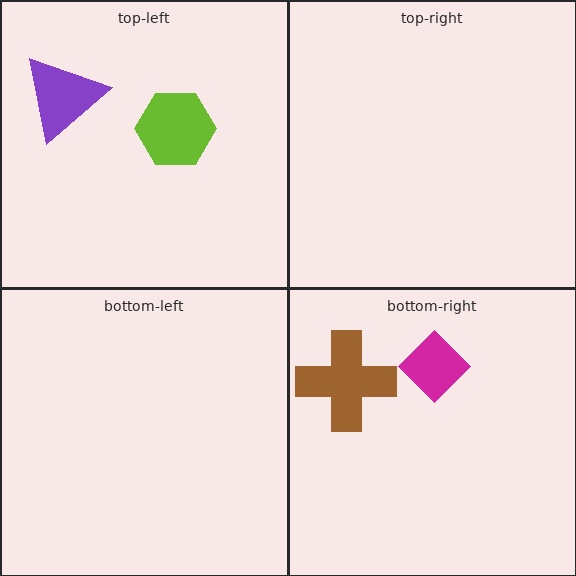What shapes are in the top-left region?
The lime hexagon, the purple triangle.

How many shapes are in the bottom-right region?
2.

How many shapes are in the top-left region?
2.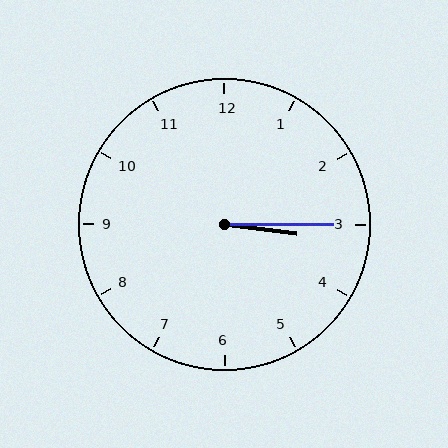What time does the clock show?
3:15.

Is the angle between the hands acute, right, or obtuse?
It is acute.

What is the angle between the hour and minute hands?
Approximately 8 degrees.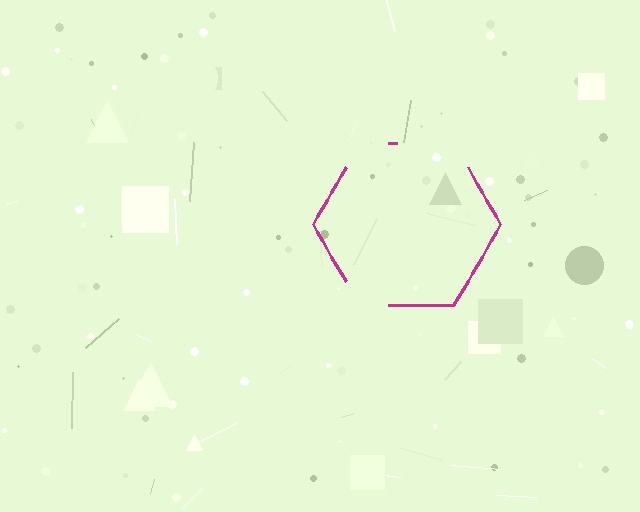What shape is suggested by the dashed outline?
The dashed outline suggests a hexagon.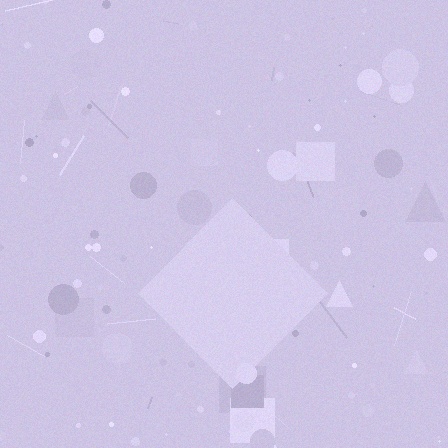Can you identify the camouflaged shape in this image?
The camouflaged shape is a diamond.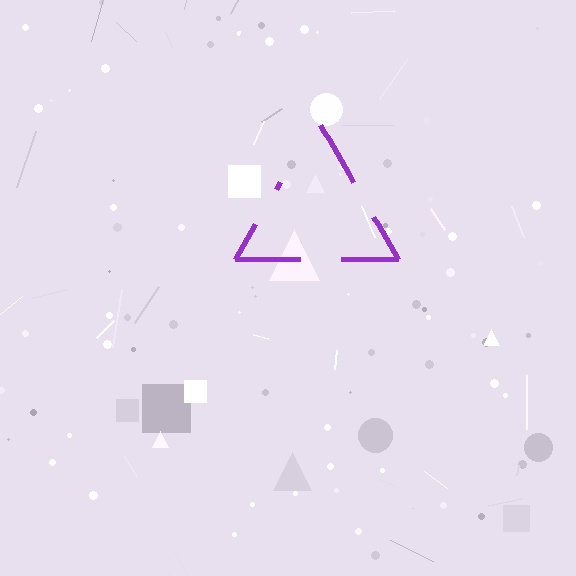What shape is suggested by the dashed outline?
The dashed outline suggests a triangle.